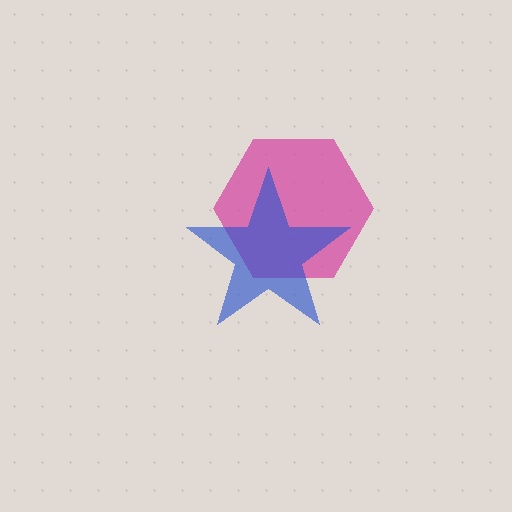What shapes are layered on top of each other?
The layered shapes are: a magenta hexagon, a blue star.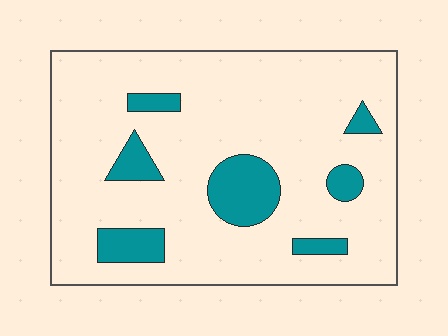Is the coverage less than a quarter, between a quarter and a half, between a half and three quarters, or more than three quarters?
Less than a quarter.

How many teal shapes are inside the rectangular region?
7.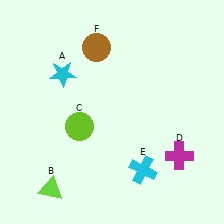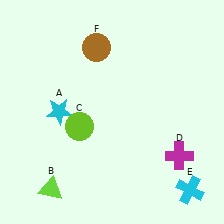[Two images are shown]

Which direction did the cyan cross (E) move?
The cyan cross (E) moved right.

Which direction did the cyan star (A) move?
The cyan star (A) moved down.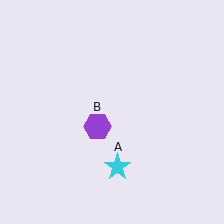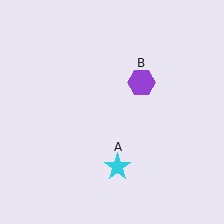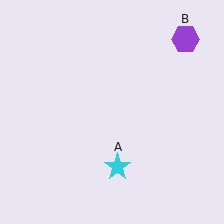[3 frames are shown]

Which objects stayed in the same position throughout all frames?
Cyan star (object A) remained stationary.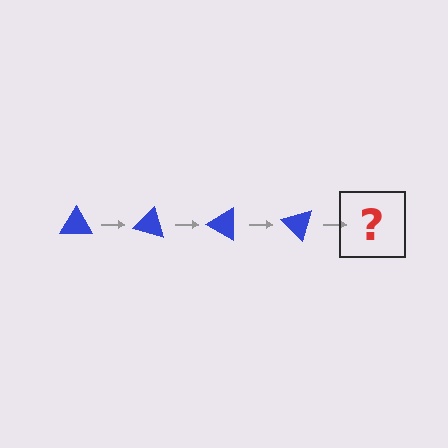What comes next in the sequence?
The next element should be a blue triangle rotated 60 degrees.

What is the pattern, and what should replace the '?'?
The pattern is that the triangle rotates 15 degrees each step. The '?' should be a blue triangle rotated 60 degrees.